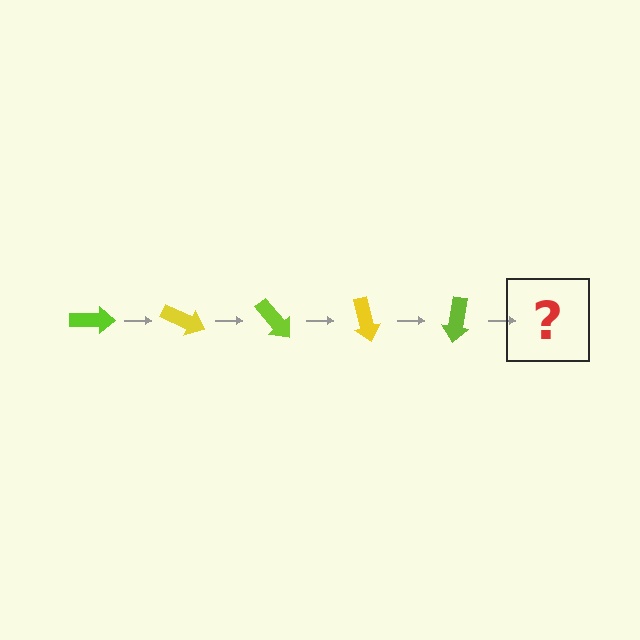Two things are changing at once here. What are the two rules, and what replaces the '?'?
The two rules are that it rotates 25 degrees each step and the color cycles through lime and yellow. The '?' should be a yellow arrow, rotated 125 degrees from the start.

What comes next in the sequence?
The next element should be a yellow arrow, rotated 125 degrees from the start.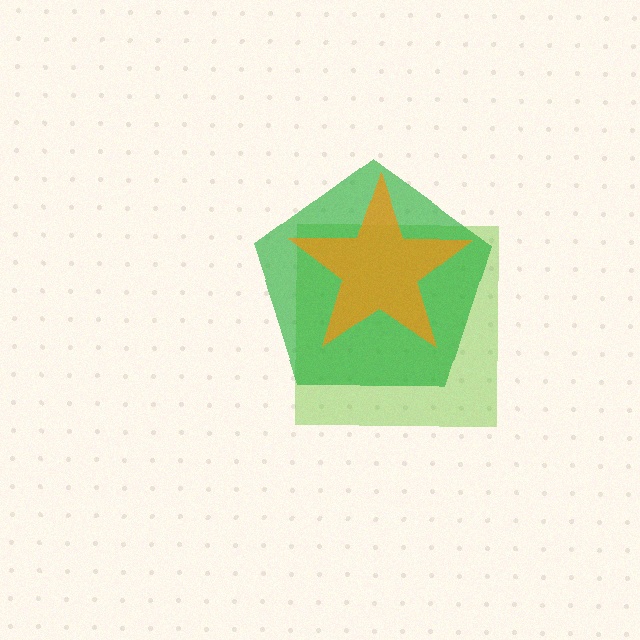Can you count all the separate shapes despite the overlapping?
Yes, there are 3 separate shapes.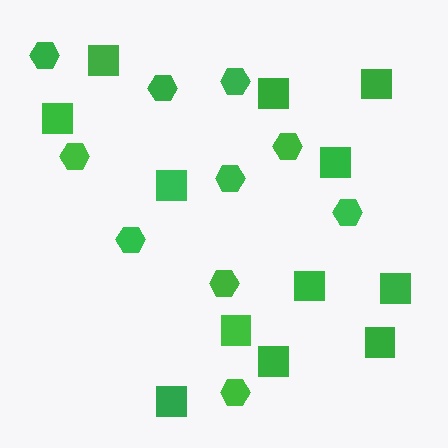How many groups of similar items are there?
There are 2 groups: one group of squares (12) and one group of hexagons (10).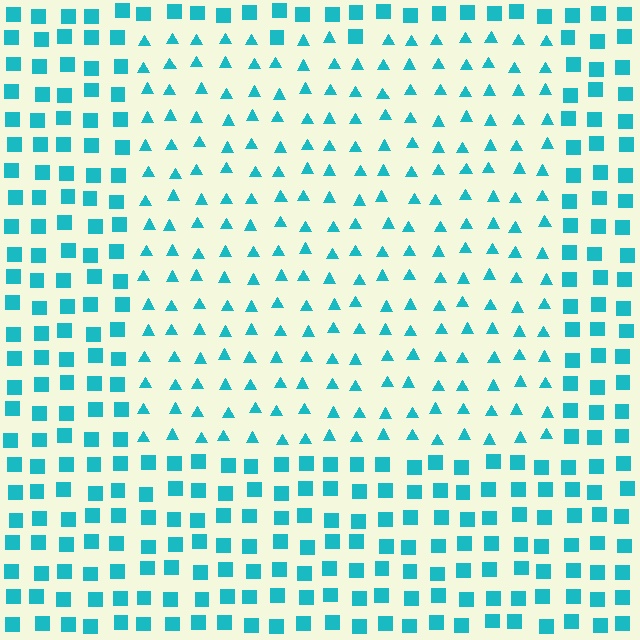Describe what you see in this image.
The image is filled with small cyan elements arranged in a uniform grid. A rectangle-shaped region contains triangles, while the surrounding area contains squares. The boundary is defined purely by the change in element shape.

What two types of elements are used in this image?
The image uses triangles inside the rectangle region and squares outside it.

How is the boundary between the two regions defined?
The boundary is defined by a change in element shape: triangles inside vs. squares outside. All elements share the same color and spacing.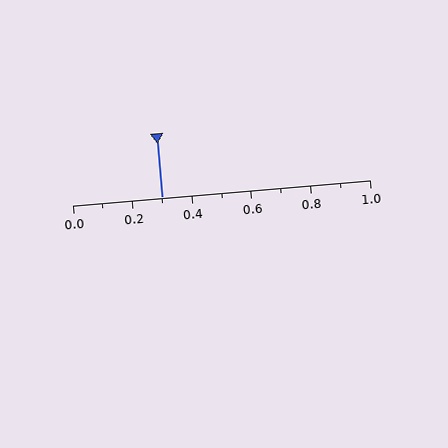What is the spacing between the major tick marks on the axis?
The major ticks are spaced 0.2 apart.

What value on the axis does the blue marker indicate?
The marker indicates approximately 0.3.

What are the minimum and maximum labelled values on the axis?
The axis runs from 0.0 to 1.0.